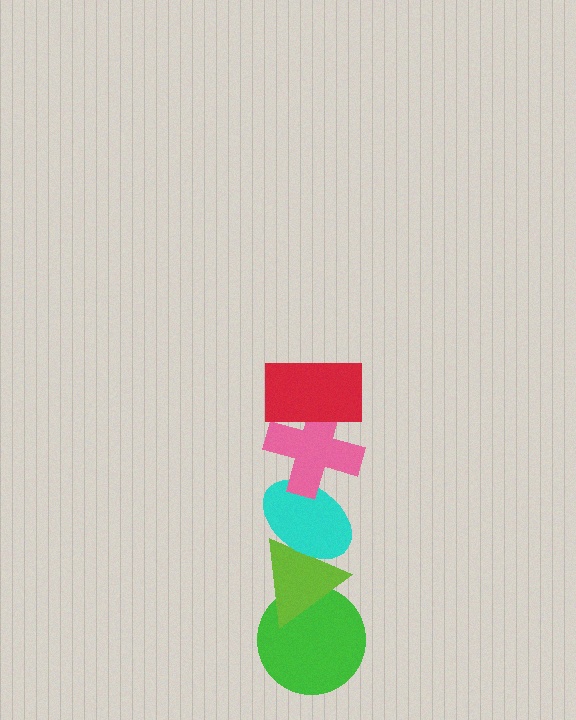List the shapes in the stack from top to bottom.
From top to bottom: the red rectangle, the pink cross, the cyan ellipse, the lime triangle, the green circle.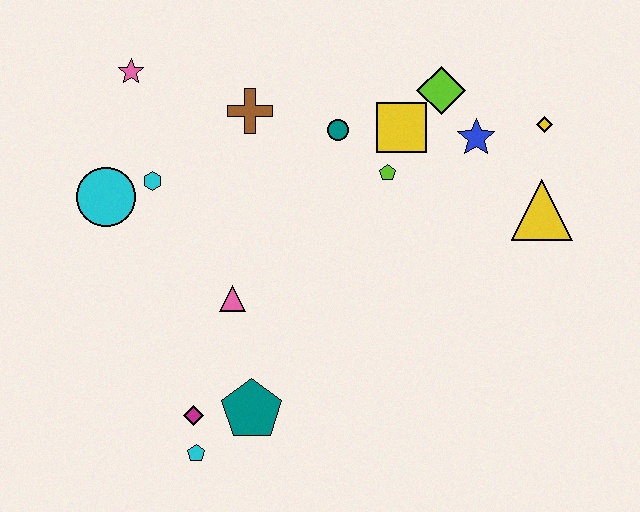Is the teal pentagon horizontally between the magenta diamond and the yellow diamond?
Yes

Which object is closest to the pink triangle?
The teal pentagon is closest to the pink triangle.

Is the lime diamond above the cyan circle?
Yes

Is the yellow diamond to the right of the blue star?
Yes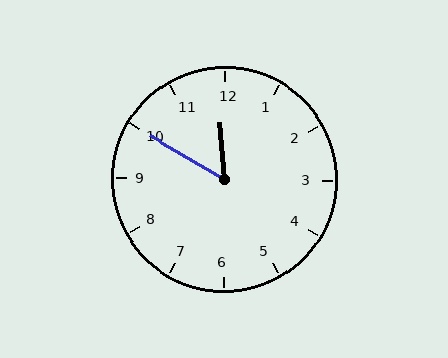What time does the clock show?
11:50.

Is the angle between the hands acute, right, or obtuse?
It is acute.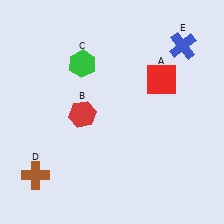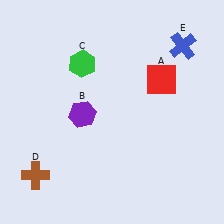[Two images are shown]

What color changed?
The hexagon (B) changed from red in Image 1 to purple in Image 2.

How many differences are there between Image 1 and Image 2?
There is 1 difference between the two images.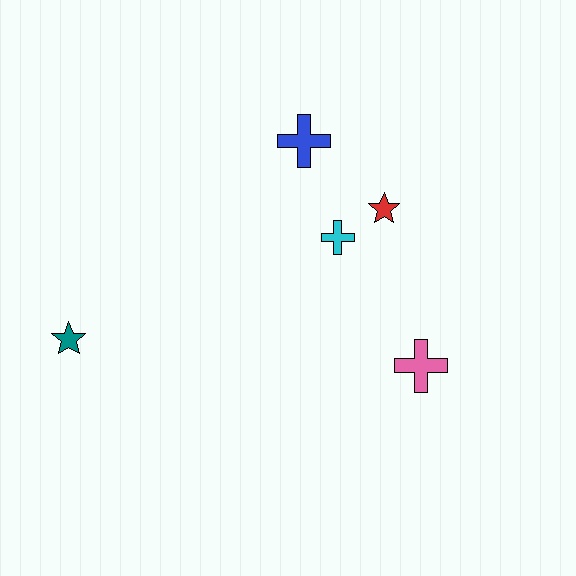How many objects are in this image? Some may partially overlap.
There are 5 objects.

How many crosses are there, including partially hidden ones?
There are 3 crosses.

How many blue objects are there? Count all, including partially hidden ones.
There is 1 blue object.